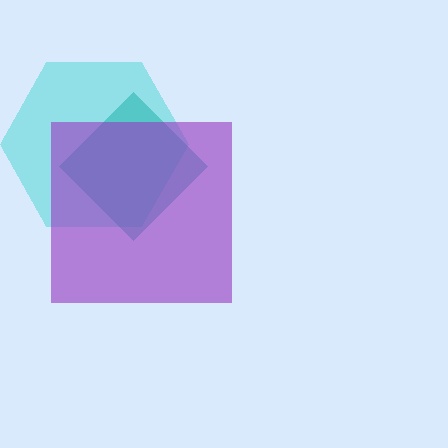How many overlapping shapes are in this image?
There are 3 overlapping shapes in the image.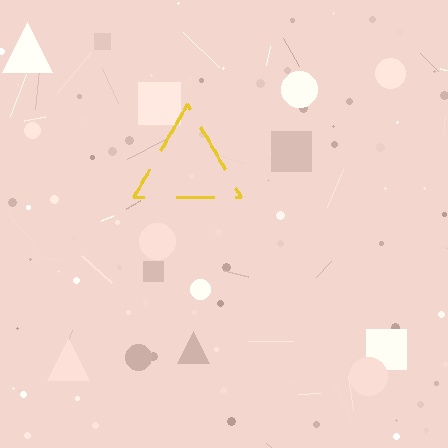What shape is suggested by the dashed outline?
The dashed outline suggests a triangle.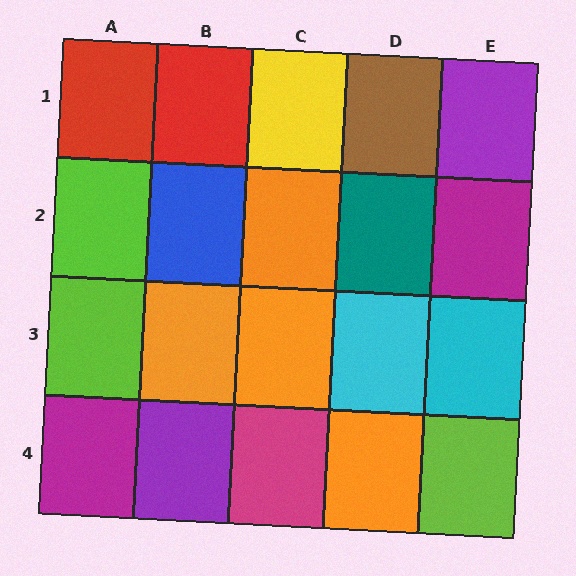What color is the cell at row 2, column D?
Teal.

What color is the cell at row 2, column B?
Blue.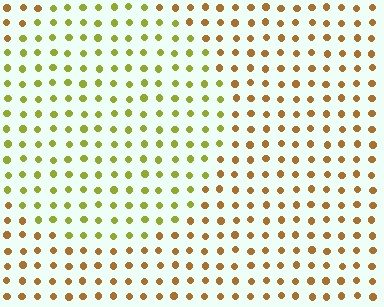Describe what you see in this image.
The image is filled with small brown elements in a uniform arrangement. A circle-shaped region is visible where the elements are tinted to a slightly different hue, forming a subtle color boundary.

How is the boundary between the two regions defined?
The boundary is defined purely by a slight shift in hue (about 40 degrees). Spacing, size, and orientation are identical on both sides.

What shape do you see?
I see a circle.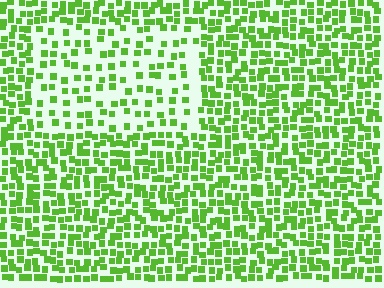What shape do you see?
I see a rectangle.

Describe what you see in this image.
The image contains small lime elements arranged at two different densities. A rectangle-shaped region is visible where the elements are less densely packed than the surrounding area.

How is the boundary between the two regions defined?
The boundary is defined by a change in element density (approximately 2.1x ratio). All elements are the same color, size, and shape.